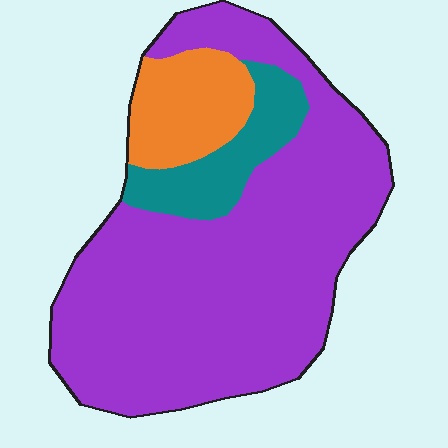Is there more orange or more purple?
Purple.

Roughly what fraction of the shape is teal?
Teal takes up less than a quarter of the shape.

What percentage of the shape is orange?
Orange covers around 15% of the shape.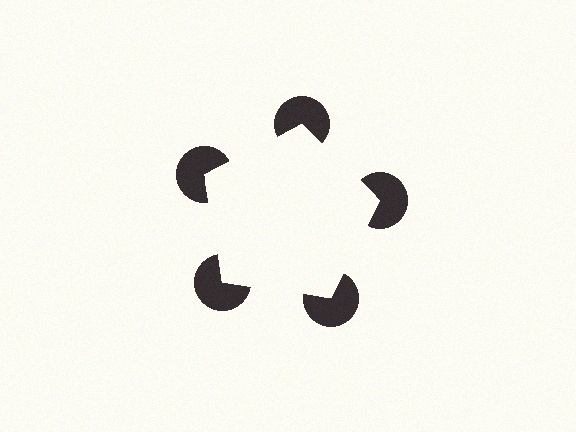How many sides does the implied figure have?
5 sides.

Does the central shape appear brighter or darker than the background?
It typically appears slightly brighter than the background, even though no actual brightness change is drawn.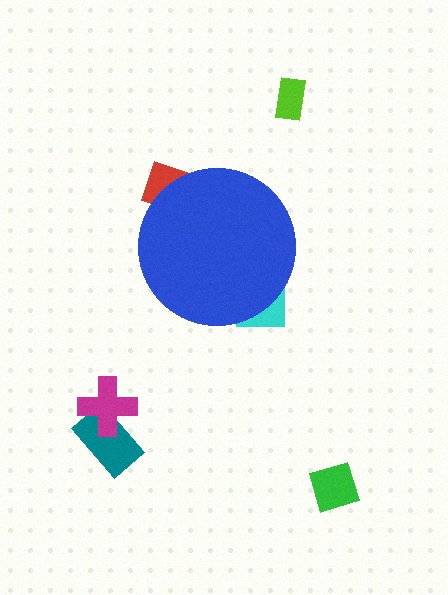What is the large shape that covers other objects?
A blue circle.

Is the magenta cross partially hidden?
No, the magenta cross is fully visible.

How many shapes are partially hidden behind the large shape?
2 shapes are partially hidden.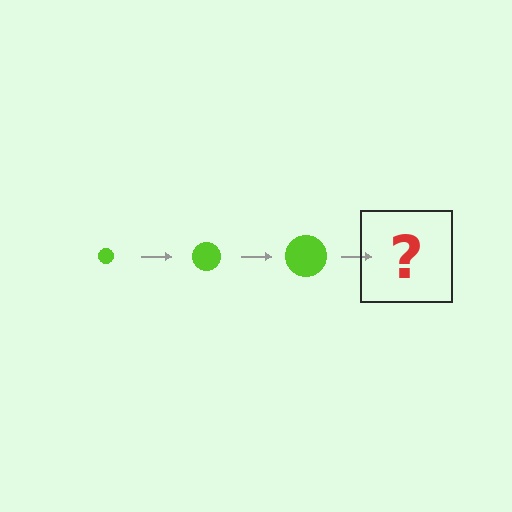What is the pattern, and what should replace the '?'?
The pattern is that the circle gets progressively larger each step. The '?' should be a lime circle, larger than the previous one.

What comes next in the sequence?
The next element should be a lime circle, larger than the previous one.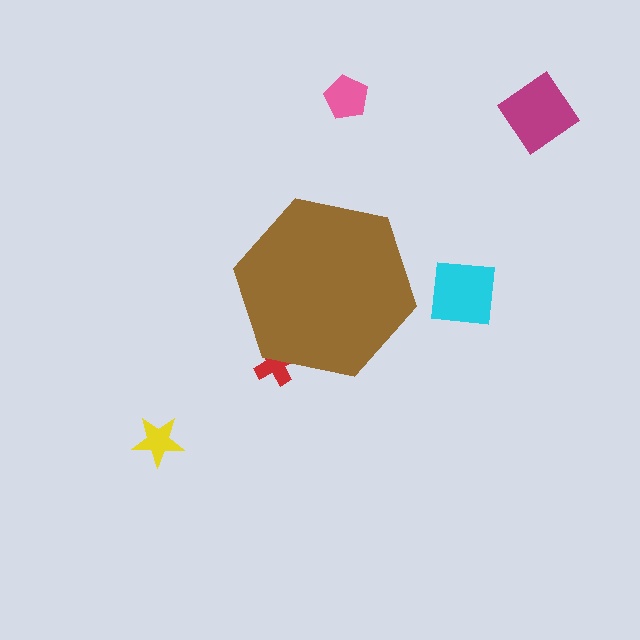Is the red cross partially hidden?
Yes, the red cross is partially hidden behind the brown hexagon.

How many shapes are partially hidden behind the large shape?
1 shape is partially hidden.